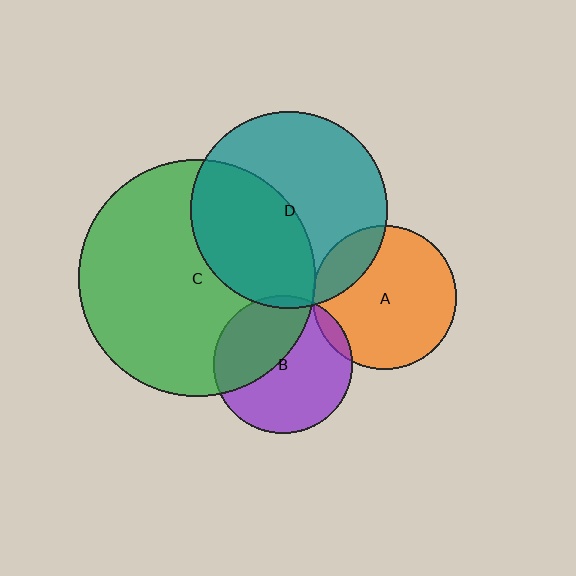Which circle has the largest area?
Circle C (green).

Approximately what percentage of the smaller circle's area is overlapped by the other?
Approximately 5%.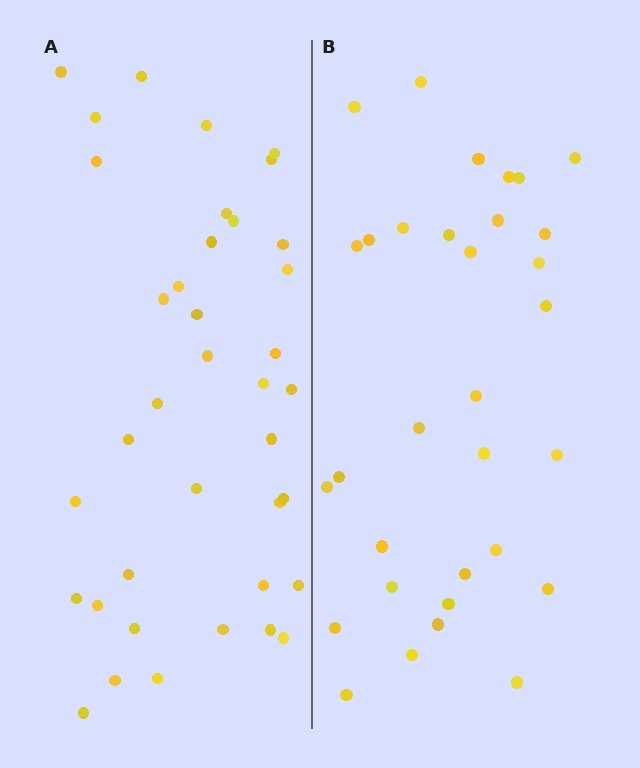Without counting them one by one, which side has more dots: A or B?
Region A (the left region) has more dots.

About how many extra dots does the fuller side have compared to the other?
Region A has about 6 more dots than region B.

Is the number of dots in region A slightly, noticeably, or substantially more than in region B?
Region A has only slightly more — the two regions are fairly close. The ratio is roughly 1.2 to 1.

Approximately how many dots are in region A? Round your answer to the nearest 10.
About 40 dots. (The exact count is 38, which rounds to 40.)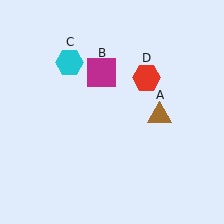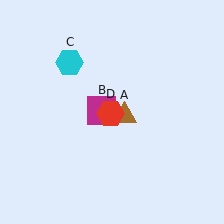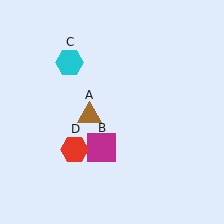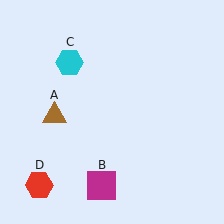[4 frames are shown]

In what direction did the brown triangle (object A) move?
The brown triangle (object A) moved left.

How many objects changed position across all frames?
3 objects changed position: brown triangle (object A), magenta square (object B), red hexagon (object D).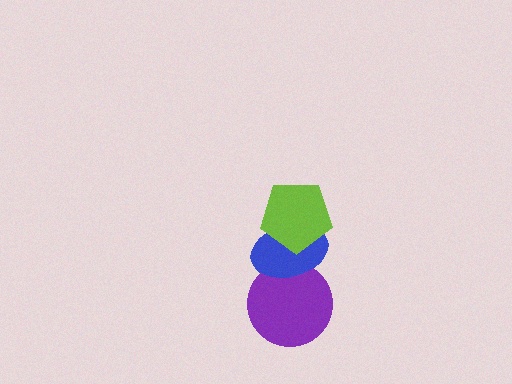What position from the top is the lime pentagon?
The lime pentagon is 1st from the top.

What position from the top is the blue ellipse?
The blue ellipse is 2nd from the top.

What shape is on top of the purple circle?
The blue ellipse is on top of the purple circle.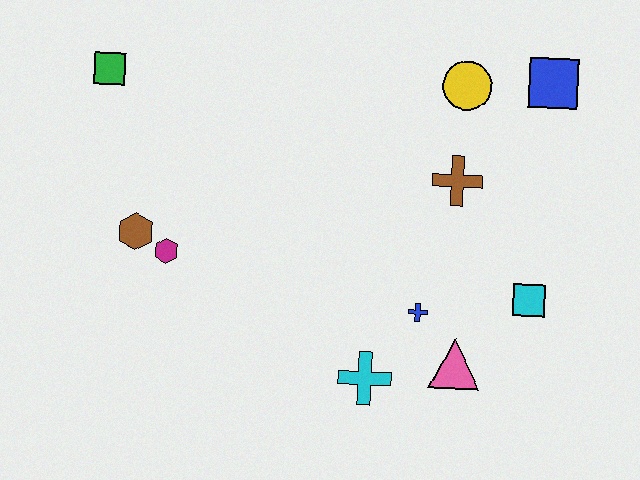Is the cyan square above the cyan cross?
Yes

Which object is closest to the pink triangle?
The blue cross is closest to the pink triangle.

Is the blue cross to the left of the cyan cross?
No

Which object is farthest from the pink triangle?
The green square is farthest from the pink triangle.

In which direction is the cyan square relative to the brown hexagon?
The cyan square is to the right of the brown hexagon.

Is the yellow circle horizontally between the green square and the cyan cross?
No